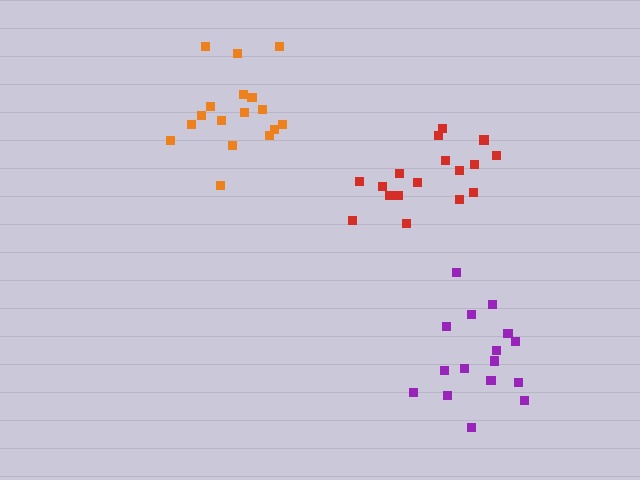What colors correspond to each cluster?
The clusters are colored: red, orange, purple.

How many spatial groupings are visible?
There are 3 spatial groupings.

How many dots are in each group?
Group 1: 17 dots, Group 2: 17 dots, Group 3: 16 dots (50 total).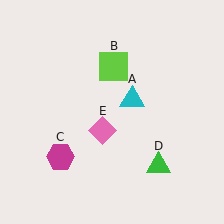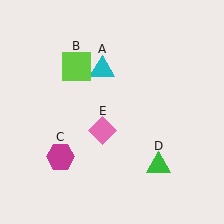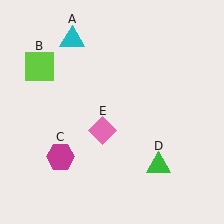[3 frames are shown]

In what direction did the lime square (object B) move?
The lime square (object B) moved left.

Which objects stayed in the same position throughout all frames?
Magenta hexagon (object C) and green triangle (object D) and pink diamond (object E) remained stationary.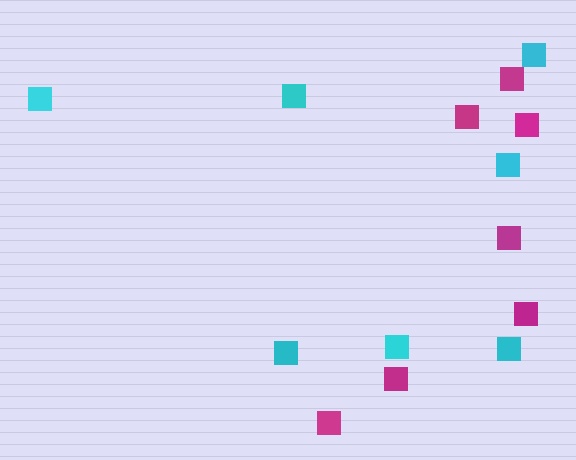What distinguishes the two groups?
There are 2 groups: one group of cyan squares (7) and one group of magenta squares (7).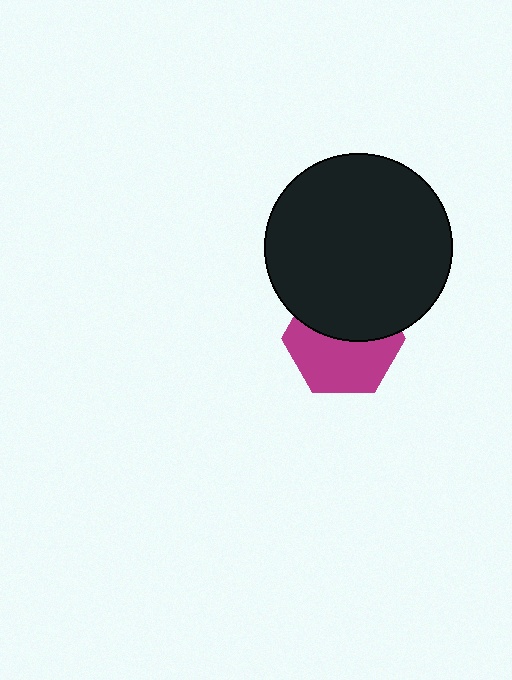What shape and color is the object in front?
The object in front is a black circle.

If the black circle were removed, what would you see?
You would see the complete magenta hexagon.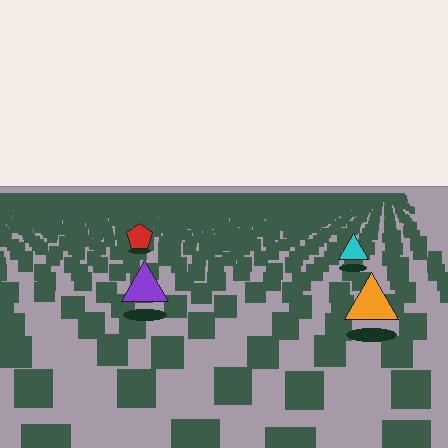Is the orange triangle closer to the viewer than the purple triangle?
Yes. The orange triangle is closer — you can tell from the texture gradient: the ground texture is coarser near it.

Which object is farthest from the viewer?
The red pentagon is farthest from the viewer. It appears smaller and the ground texture around it is denser.